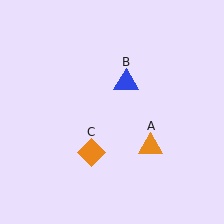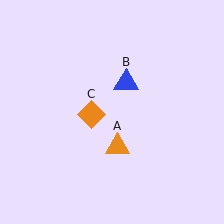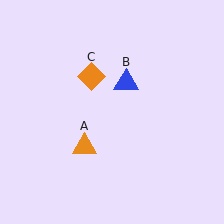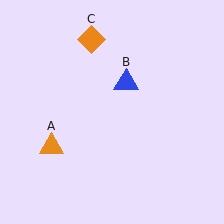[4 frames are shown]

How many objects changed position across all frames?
2 objects changed position: orange triangle (object A), orange diamond (object C).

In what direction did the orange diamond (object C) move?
The orange diamond (object C) moved up.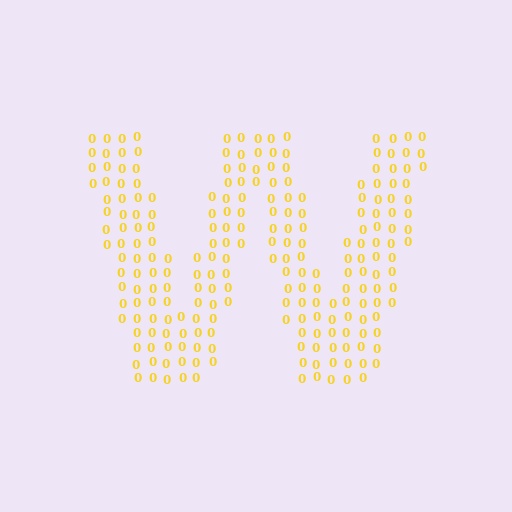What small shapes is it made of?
It is made of small digit 0's.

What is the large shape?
The large shape is the letter W.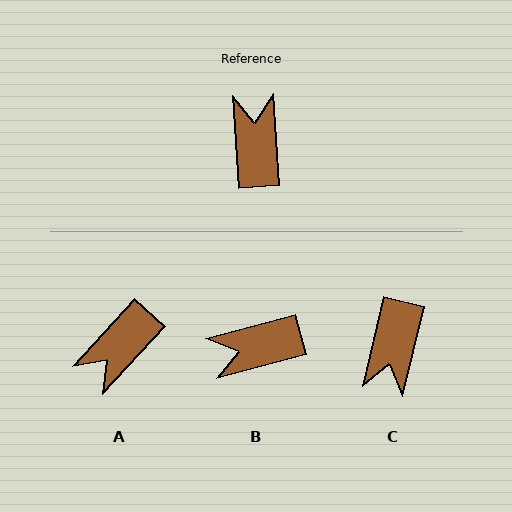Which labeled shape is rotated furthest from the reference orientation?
C, about 163 degrees away.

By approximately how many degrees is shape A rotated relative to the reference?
Approximately 133 degrees counter-clockwise.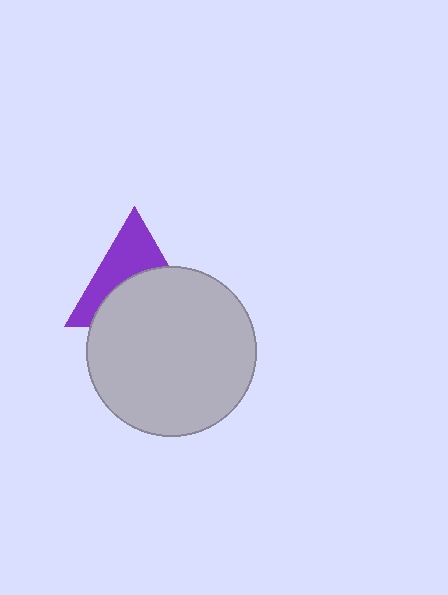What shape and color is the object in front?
The object in front is a light gray circle.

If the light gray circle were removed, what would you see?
You would see the complete purple triangle.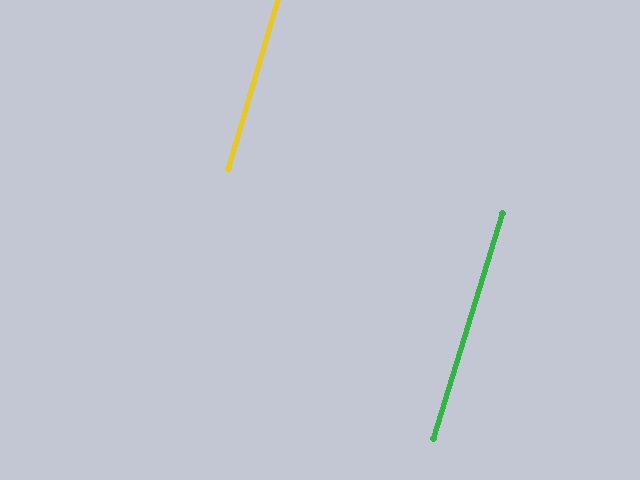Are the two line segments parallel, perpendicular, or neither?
Parallel — their directions differ by only 0.7°.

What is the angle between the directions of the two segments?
Approximately 1 degree.